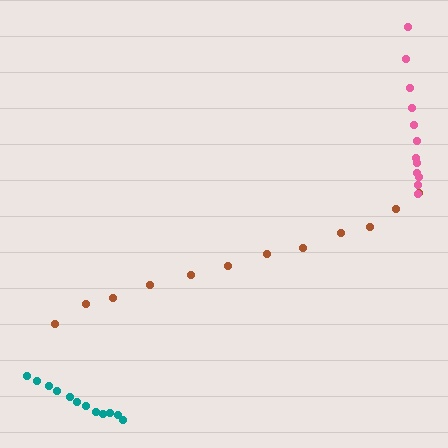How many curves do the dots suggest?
There are 3 distinct paths.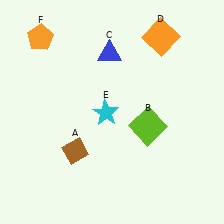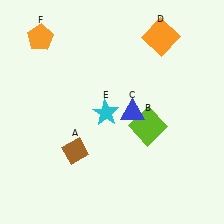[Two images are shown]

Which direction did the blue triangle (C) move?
The blue triangle (C) moved down.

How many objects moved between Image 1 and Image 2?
1 object moved between the two images.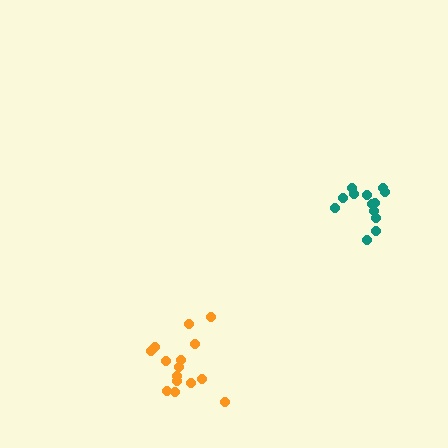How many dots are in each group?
Group 1: 13 dots, Group 2: 15 dots (28 total).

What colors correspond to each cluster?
The clusters are colored: teal, orange.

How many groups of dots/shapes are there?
There are 2 groups.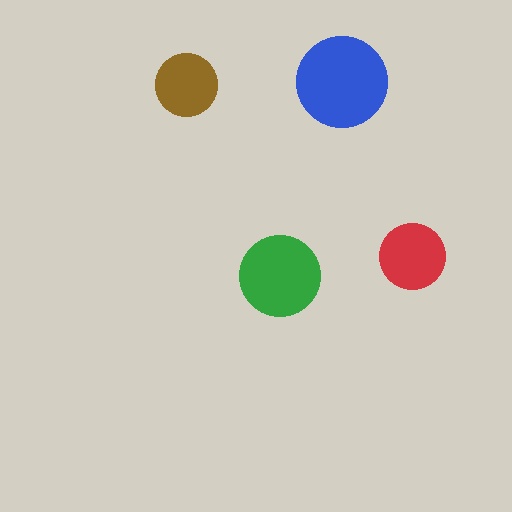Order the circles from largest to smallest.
the blue one, the green one, the red one, the brown one.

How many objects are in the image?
There are 4 objects in the image.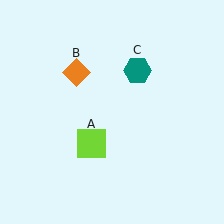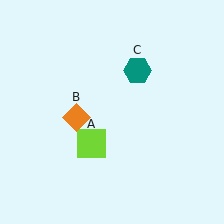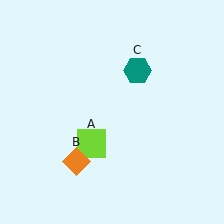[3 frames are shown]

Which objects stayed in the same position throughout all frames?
Lime square (object A) and teal hexagon (object C) remained stationary.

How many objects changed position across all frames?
1 object changed position: orange diamond (object B).